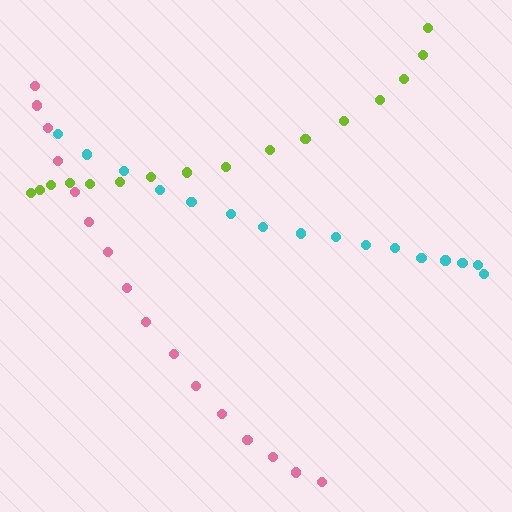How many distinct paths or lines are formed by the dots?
There are 3 distinct paths.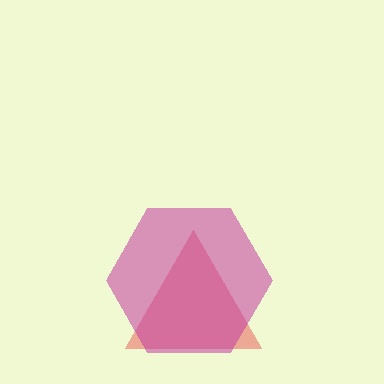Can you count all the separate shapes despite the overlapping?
Yes, there are 2 separate shapes.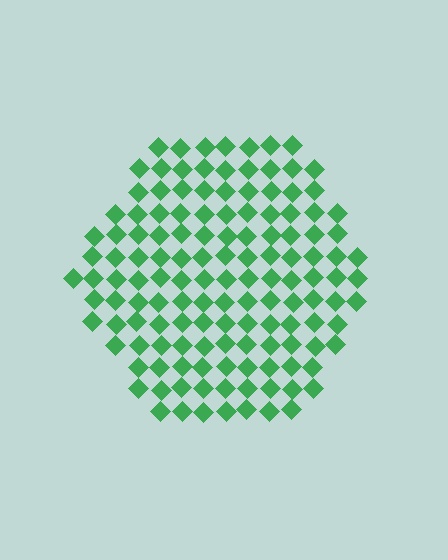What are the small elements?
The small elements are diamonds.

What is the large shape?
The large shape is a hexagon.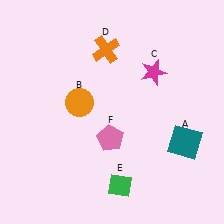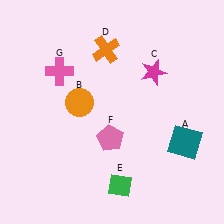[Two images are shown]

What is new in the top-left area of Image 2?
A pink cross (G) was added in the top-left area of Image 2.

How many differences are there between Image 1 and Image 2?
There is 1 difference between the two images.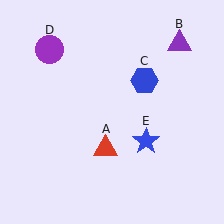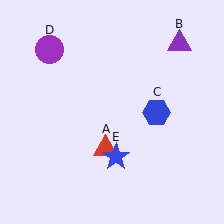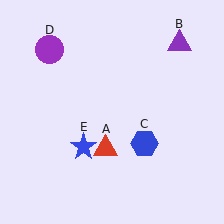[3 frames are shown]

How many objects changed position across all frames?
2 objects changed position: blue hexagon (object C), blue star (object E).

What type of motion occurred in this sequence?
The blue hexagon (object C), blue star (object E) rotated clockwise around the center of the scene.